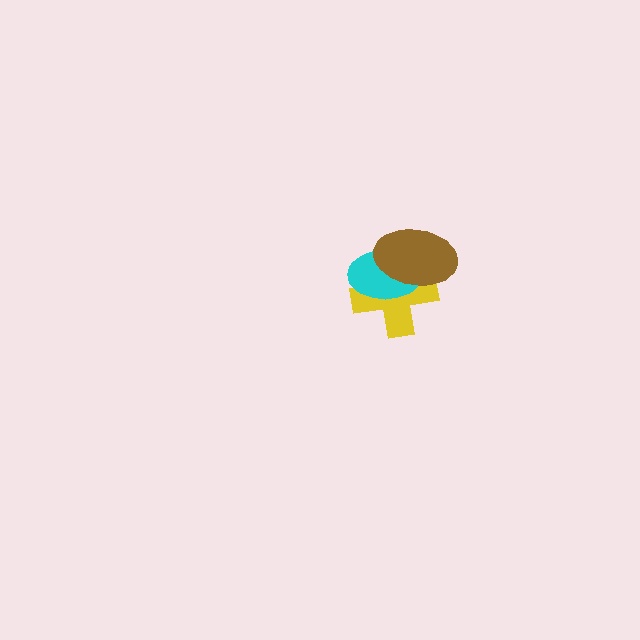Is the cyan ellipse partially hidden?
Yes, it is partially covered by another shape.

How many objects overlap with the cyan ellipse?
2 objects overlap with the cyan ellipse.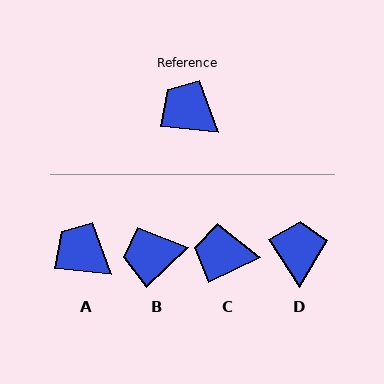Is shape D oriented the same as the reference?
No, it is off by about 51 degrees.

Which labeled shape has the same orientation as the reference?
A.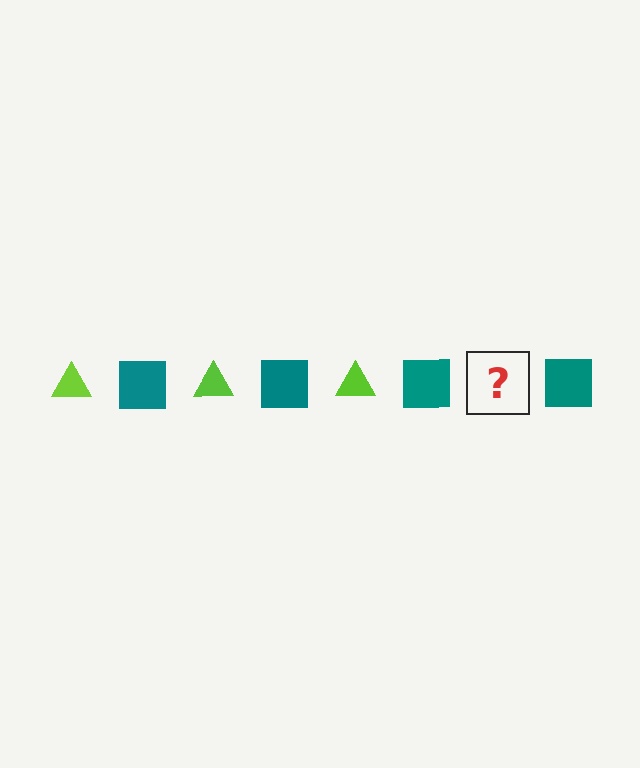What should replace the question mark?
The question mark should be replaced with a lime triangle.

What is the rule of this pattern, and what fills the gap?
The rule is that the pattern alternates between lime triangle and teal square. The gap should be filled with a lime triangle.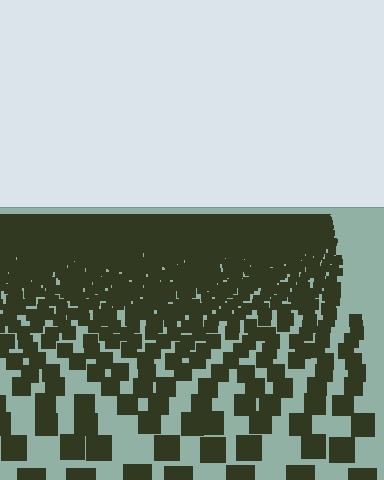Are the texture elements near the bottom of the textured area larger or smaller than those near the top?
Larger. Near the bottom, elements are closer to the viewer and appear at a bigger on-screen size.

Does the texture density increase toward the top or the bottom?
Density increases toward the top.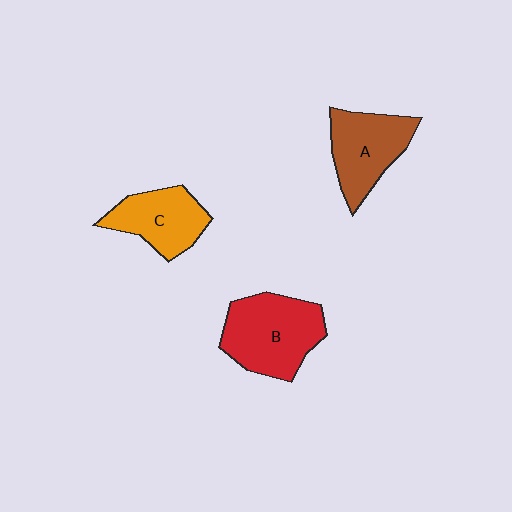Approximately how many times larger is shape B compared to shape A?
Approximately 1.2 times.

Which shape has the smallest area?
Shape C (orange).